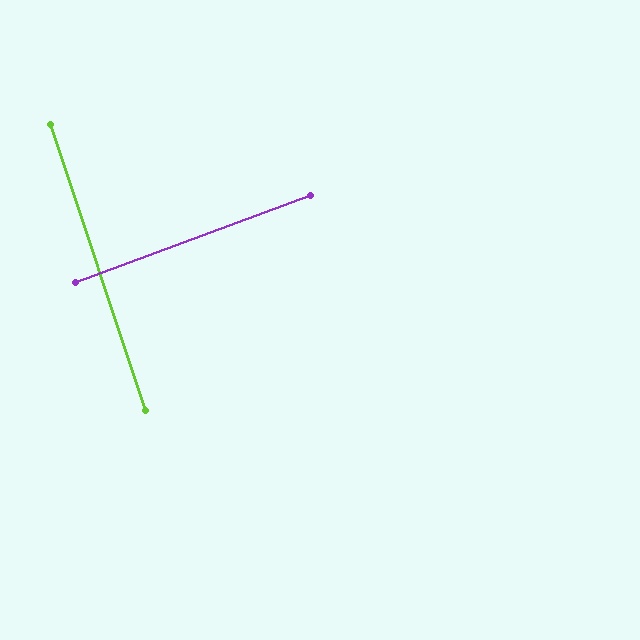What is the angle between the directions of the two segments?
Approximately 88 degrees.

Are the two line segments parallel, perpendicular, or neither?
Perpendicular — they meet at approximately 88°.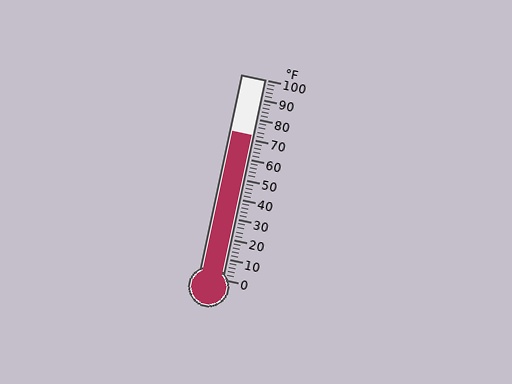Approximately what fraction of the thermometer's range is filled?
The thermometer is filled to approximately 70% of its range.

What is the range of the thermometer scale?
The thermometer scale ranges from 0°F to 100°F.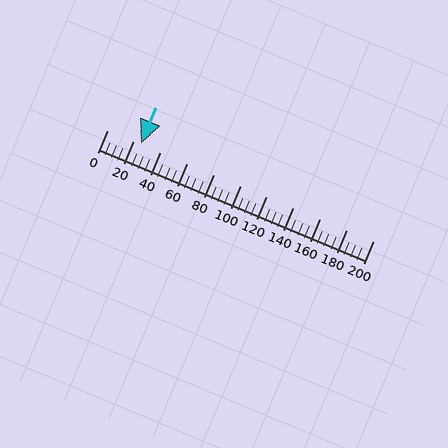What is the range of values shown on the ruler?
The ruler shows values from 0 to 200.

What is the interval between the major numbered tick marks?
The major tick marks are spaced 20 units apart.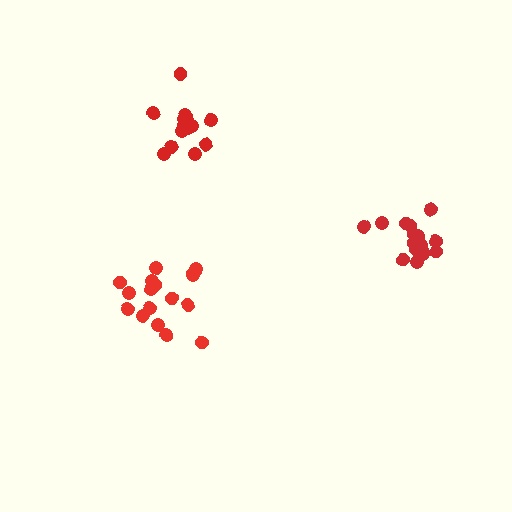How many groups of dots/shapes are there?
There are 3 groups.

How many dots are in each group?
Group 1: 17 dots, Group 2: 16 dots, Group 3: 14 dots (47 total).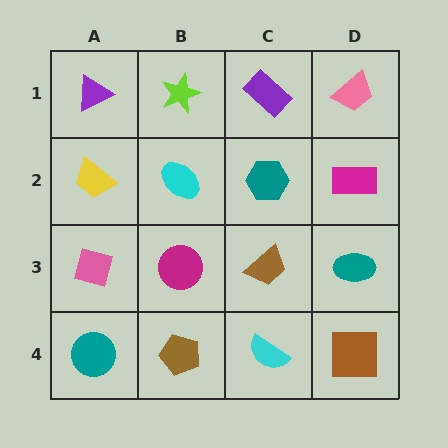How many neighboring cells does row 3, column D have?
3.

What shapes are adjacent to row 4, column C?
A brown trapezoid (row 3, column C), a brown pentagon (row 4, column B), a brown square (row 4, column D).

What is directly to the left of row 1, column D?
A purple rectangle.